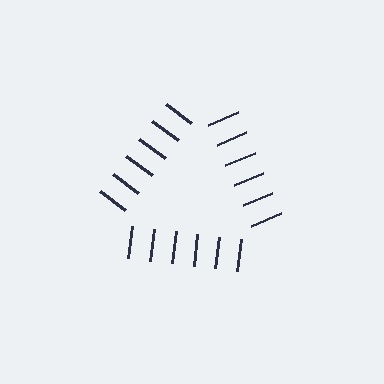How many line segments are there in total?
18 — 6 along each of the 3 edges.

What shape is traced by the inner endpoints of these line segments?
An illusory triangle — the line segments terminate on its edges but no continuous stroke is drawn.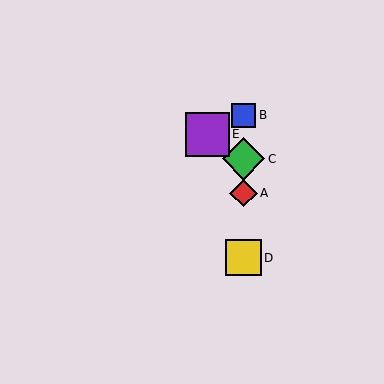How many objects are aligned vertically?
4 objects (A, B, C, D) are aligned vertically.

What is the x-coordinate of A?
Object A is at x≈244.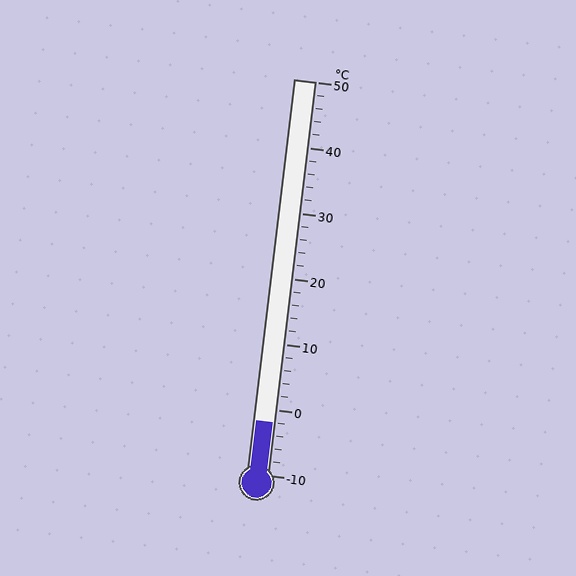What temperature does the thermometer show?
The thermometer shows approximately -2°C.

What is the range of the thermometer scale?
The thermometer scale ranges from -10°C to 50°C.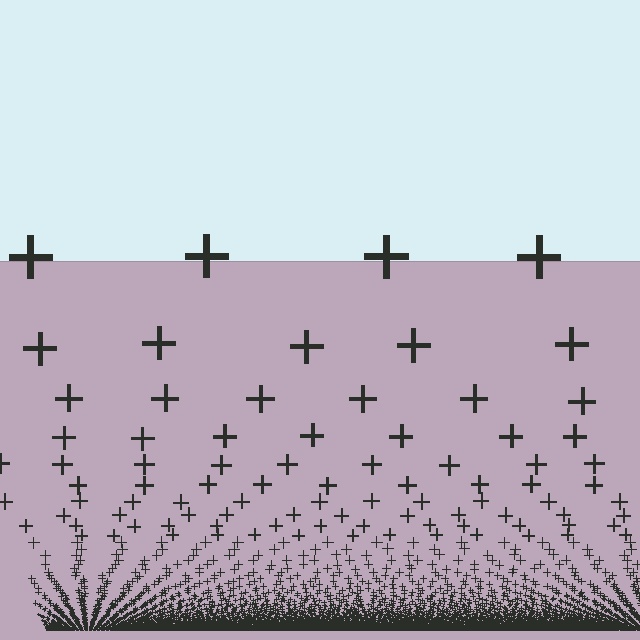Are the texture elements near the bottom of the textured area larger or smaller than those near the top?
Smaller. The gradient is inverted — elements near the bottom are smaller and denser.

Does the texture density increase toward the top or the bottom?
Density increases toward the bottom.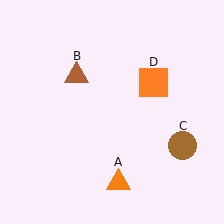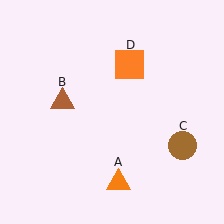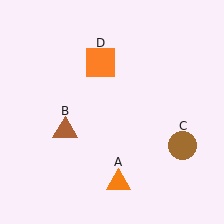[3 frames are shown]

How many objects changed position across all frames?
2 objects changed position: brown triangle (object B), orange square (object D).